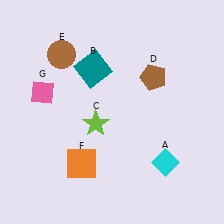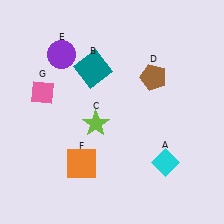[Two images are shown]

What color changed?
The circle (E) changed from brown in Image 1 to purple in Image 2.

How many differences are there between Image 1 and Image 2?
There is 1 difference between the two images.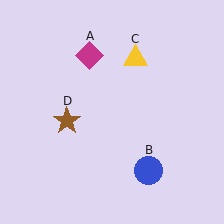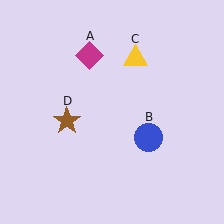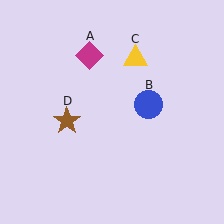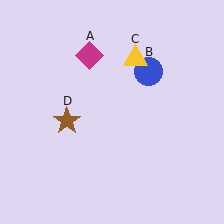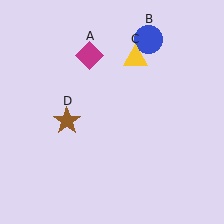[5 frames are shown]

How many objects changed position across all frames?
1 object changed position: blue circle (object B).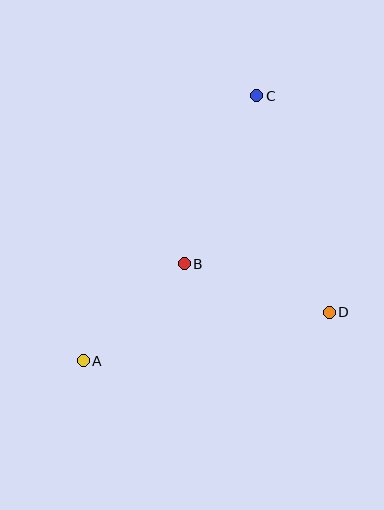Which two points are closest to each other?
Points A and B are closest to each other.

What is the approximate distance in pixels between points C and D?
The distance between C and D is approximately 229 pixels.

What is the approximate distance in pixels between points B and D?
The distance between B and D is approximately 153 pixels.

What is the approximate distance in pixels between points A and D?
The distance between A and D is approximately 250 pixels.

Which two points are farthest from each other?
Points A and C are farthest from each other.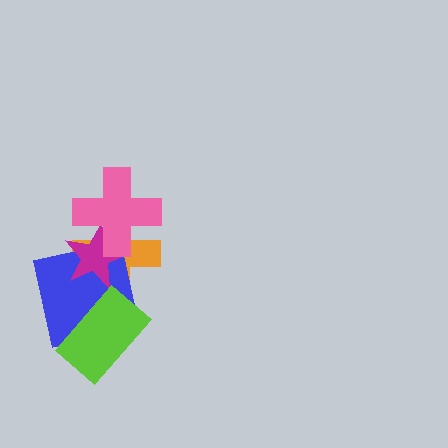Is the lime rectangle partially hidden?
No, no other shape covers it.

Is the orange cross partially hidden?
Yes, it is partially covered by another shape.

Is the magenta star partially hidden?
Yes, it is partially covered by another shape.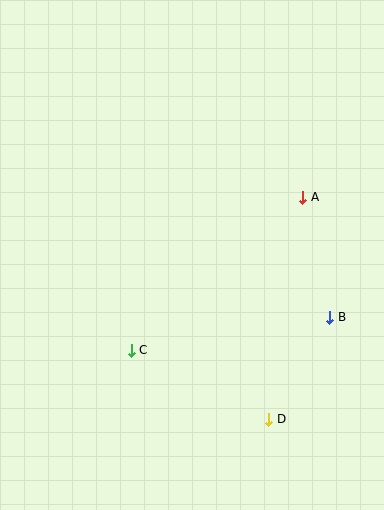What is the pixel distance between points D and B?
The distance between D and B is 119 pixels.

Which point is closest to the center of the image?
Point C at (131, 350) is closest to the center.